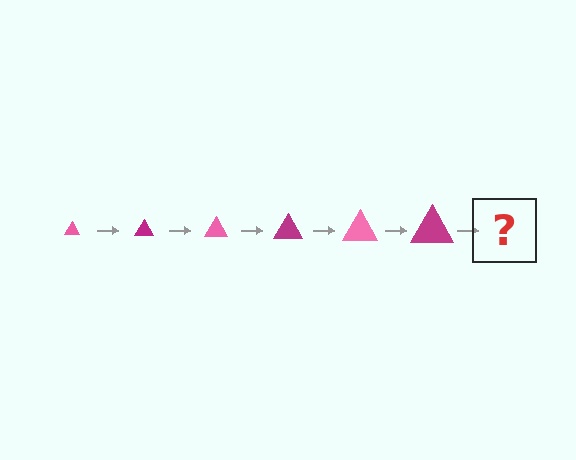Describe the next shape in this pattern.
It should be a pink triangle, larger than the previous one.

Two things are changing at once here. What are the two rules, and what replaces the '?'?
The two rules are that the triangle grows larger each step and the color cycles through pink and magenta. The '?' should be a pink triangle, larger than the previous one.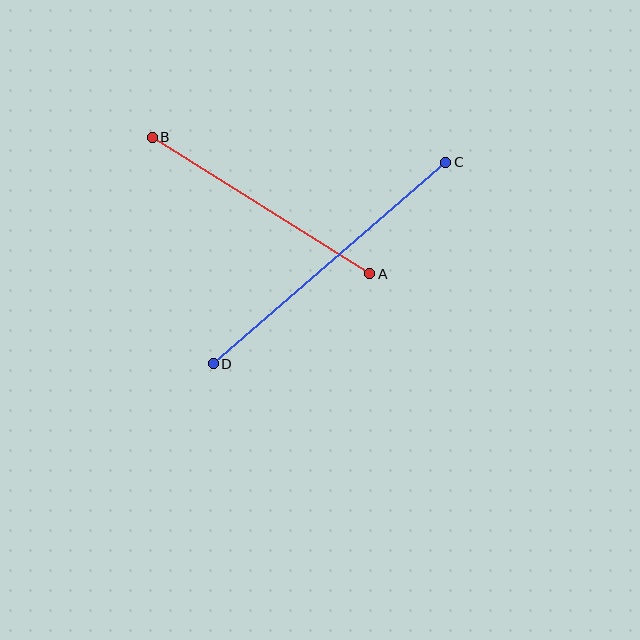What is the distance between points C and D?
The distance is approximately 308 pixels.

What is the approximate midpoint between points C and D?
The midpoint is at approximately (330, 263) pixels.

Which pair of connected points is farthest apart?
Points C and D are farthest apart.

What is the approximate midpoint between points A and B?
The midpoint is at approximately (261, 206) pixels.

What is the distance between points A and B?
The distance is approximately 257 pixels.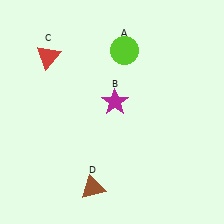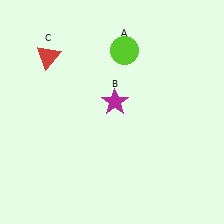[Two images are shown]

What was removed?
The brown triangle (D) was removed in Image 2.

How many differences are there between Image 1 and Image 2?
There is 1 difference between the two images.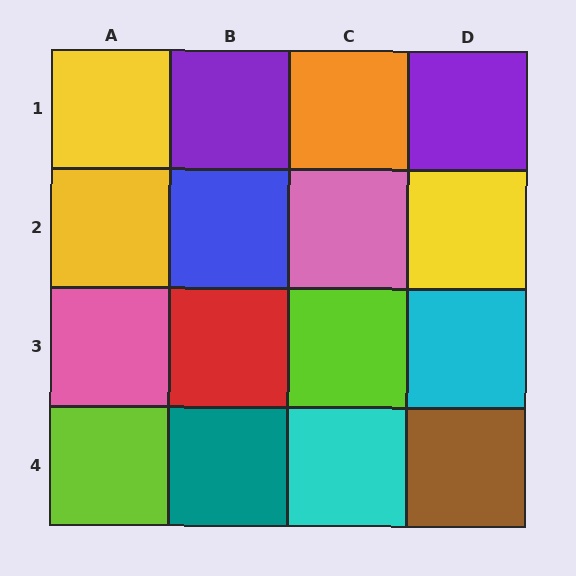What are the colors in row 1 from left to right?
Yellow, purple, orange, purple.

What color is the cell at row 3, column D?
Cyan.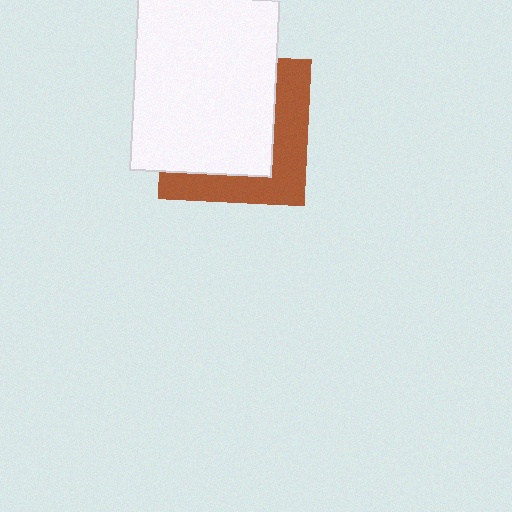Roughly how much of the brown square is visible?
A small part of it is visible (roughly 37%).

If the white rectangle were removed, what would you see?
You would see the complete brown square.